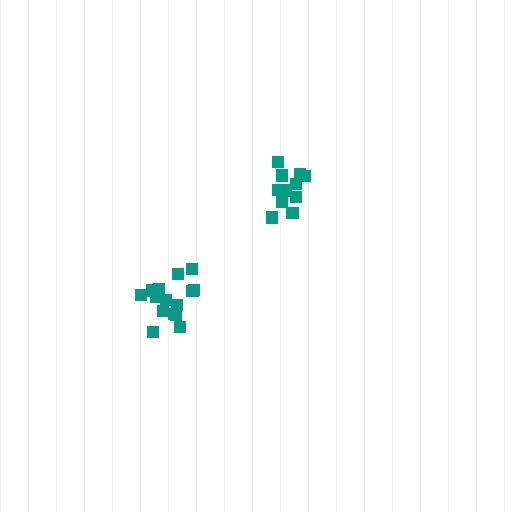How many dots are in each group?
Group 1: 11 dots, Group 2: 15 dots (26 total).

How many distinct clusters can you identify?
There are 2 distinct clusters.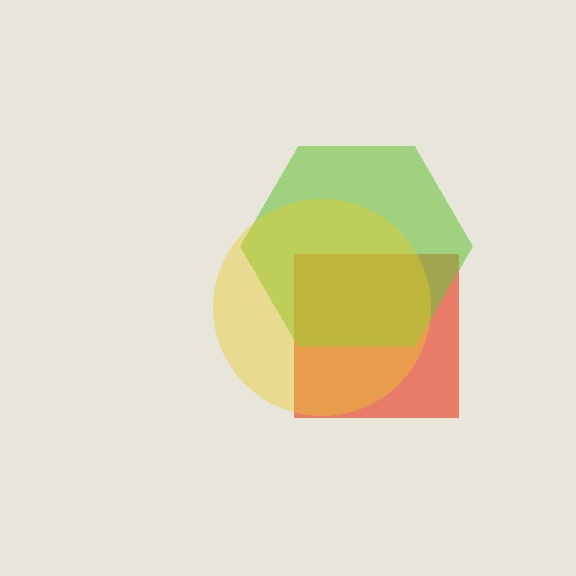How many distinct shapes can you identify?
There are 3 distinct shapes: a red square, a lime hexagon, a yellow circle.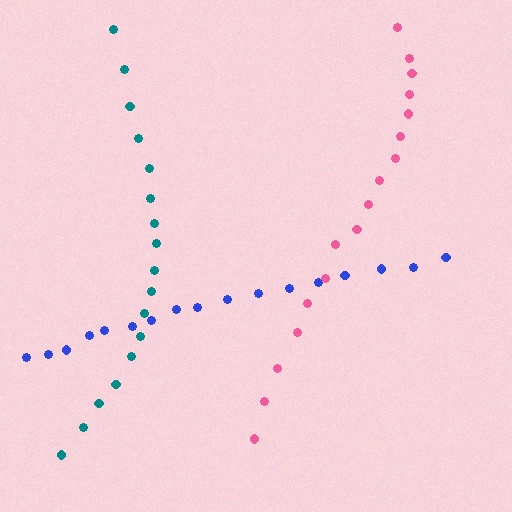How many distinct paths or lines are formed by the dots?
There are 3 distinct paths.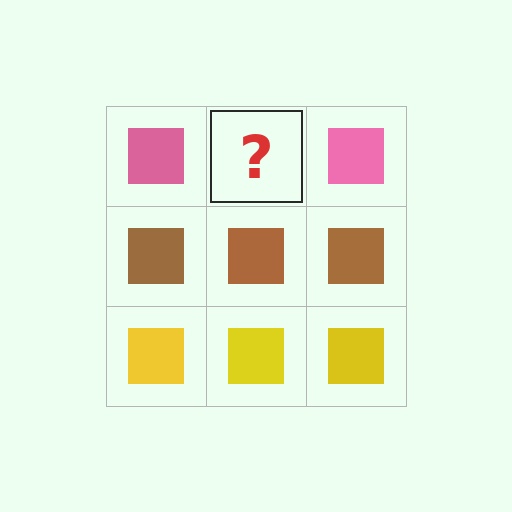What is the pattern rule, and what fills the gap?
The rule is that each row has a consistent color. The gap should be filled with a pink square.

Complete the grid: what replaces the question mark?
The question mark should be replaced with a pink square.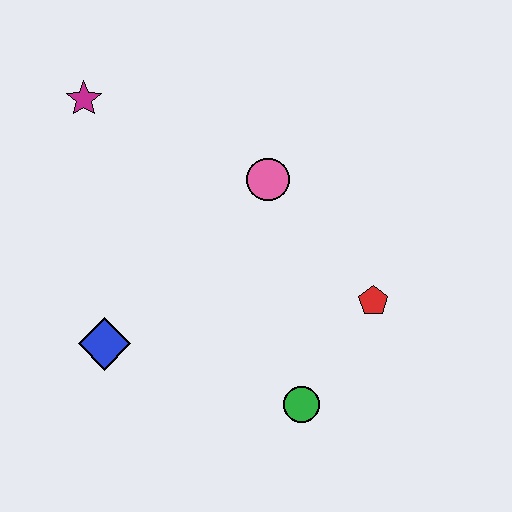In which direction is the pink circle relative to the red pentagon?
The pink circle is above the red pentagon.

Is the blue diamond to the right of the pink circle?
No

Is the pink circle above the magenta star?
No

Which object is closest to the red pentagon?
The green circle is closest to the red pentagon.